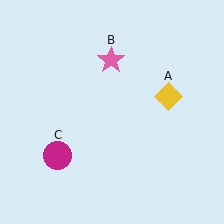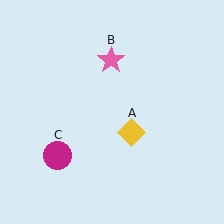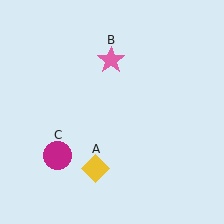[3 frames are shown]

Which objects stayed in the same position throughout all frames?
Pink star (object B) and magenta circle (object C) remained stationary.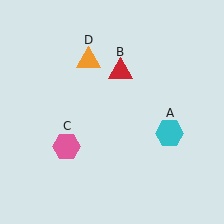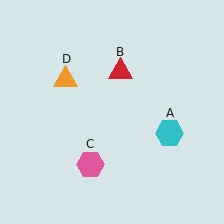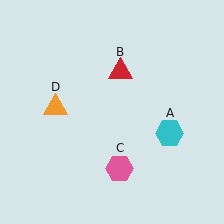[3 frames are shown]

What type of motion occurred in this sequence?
The pink hexagon (object C), orange triangle (object D) rotated counterclockwise around the center of the scene.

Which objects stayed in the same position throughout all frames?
Cyan hexagon (object A) and red triangle (object B) remained stationary.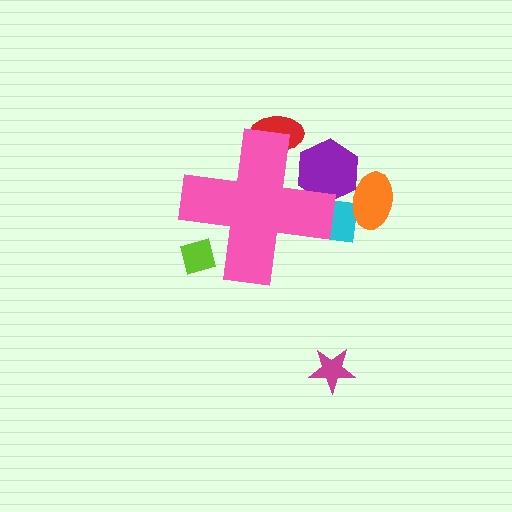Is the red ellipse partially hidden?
Yes, the red ellipse is partially hidden behind the pink cross.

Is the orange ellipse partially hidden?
No, the orange ellipse is fully visible.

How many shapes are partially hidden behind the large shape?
4 shapes are partially hidden.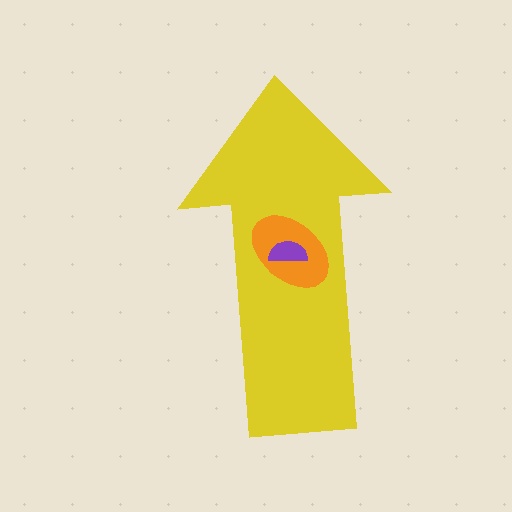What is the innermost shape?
The purple semicircle.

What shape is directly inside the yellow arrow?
The orange ellipse.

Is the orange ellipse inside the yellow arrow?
Yes.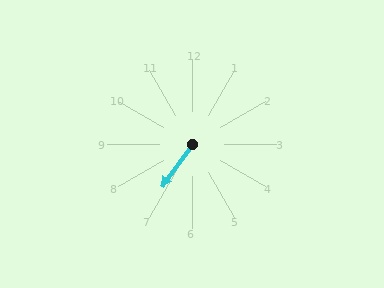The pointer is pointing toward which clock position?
Roughly 7 o'clock.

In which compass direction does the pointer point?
Southwest.